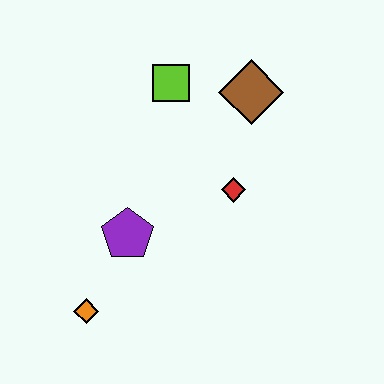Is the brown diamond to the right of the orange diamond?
Yes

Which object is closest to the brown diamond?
The lime square is closest to the brown diamond.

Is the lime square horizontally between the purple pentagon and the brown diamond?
Yes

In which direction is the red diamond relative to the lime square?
The red diamond is below the lime square.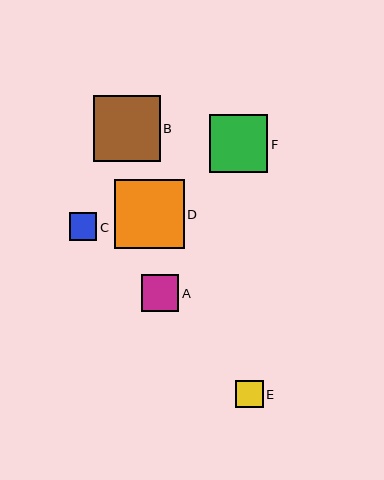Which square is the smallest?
Square E is the smallest with a size of approximately 27 pixels.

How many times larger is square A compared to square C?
Square A is approximately 1.4 times the size of square C.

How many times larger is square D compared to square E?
Square D is approximately 2.5 times the size of square E.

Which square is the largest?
Square D is the largest with a size of approximately 69 pixels.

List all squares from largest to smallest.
From largest to smallest: D, B, F, A, C, E.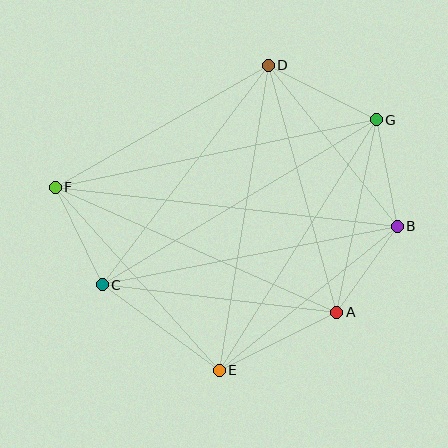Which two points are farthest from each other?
Points B and F are farthest from each other.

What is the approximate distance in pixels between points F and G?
The distance between F and G is approximately 328 pixels.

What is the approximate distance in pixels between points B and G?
The distance between B and G is approximately 109 pixels.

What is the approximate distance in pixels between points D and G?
The distance between D and G is approximately 121 pixels.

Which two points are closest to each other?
Points A and B are closest to each other.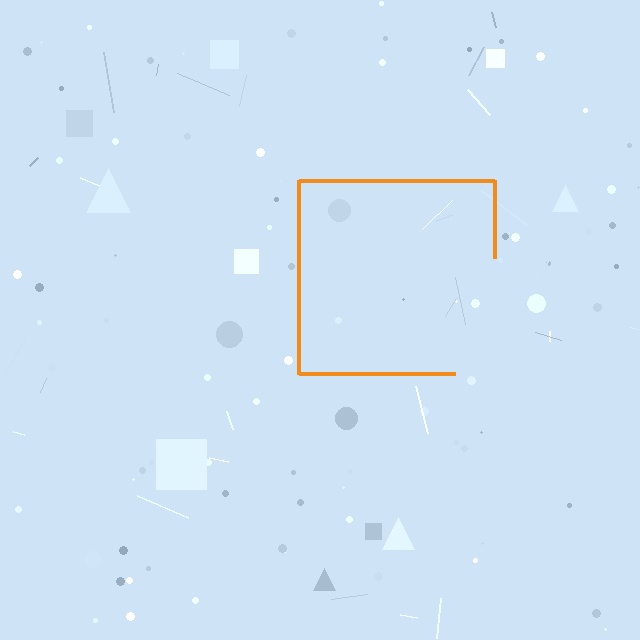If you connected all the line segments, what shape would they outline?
They would outline a square.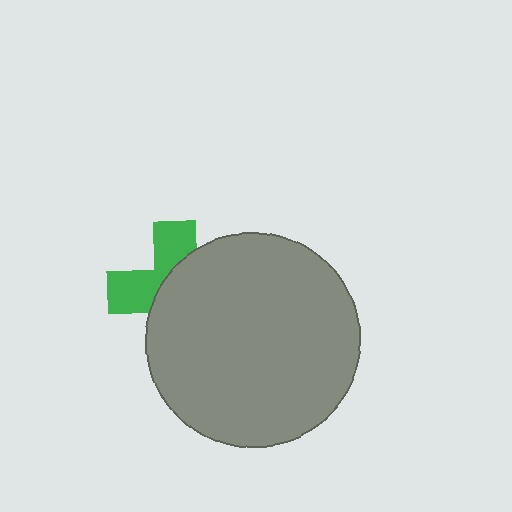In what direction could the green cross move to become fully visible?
The green cross could move left. That would shift it out from behind the gray circle entirely.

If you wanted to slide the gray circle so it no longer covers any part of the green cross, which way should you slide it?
Slide it right — that is the most direct way to separate the two shapes.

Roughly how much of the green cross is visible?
A small part of it is visible (roughly 39%).